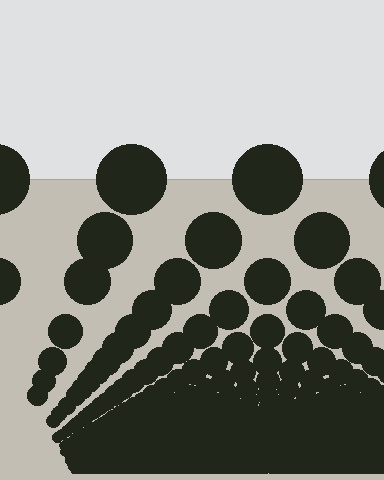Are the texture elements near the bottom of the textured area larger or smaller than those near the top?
Smaller. The gradient is inverted — elements near the bottom are smaller and denser.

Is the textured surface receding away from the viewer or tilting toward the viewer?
The surface appears to tilt toward the viewer. Texture elements get larger and sparser toward the top.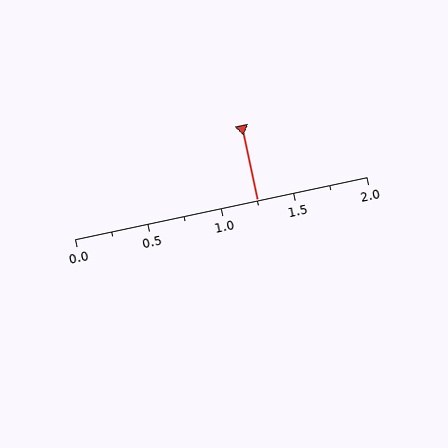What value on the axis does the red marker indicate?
The marker indicates approximately 1.25.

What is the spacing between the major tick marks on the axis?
The major ticks are spaced 0.5 apart.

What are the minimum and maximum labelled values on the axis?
The axis runs from 0.0 to 2.0.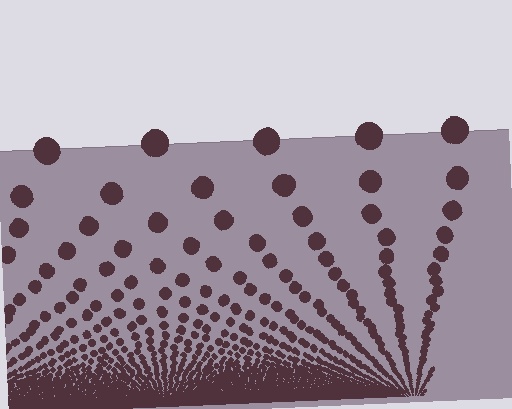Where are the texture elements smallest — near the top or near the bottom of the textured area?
Near the bottom.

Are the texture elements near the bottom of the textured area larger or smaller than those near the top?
Smaller. The gradient is inverted — elements near the bottom are smaller and denser.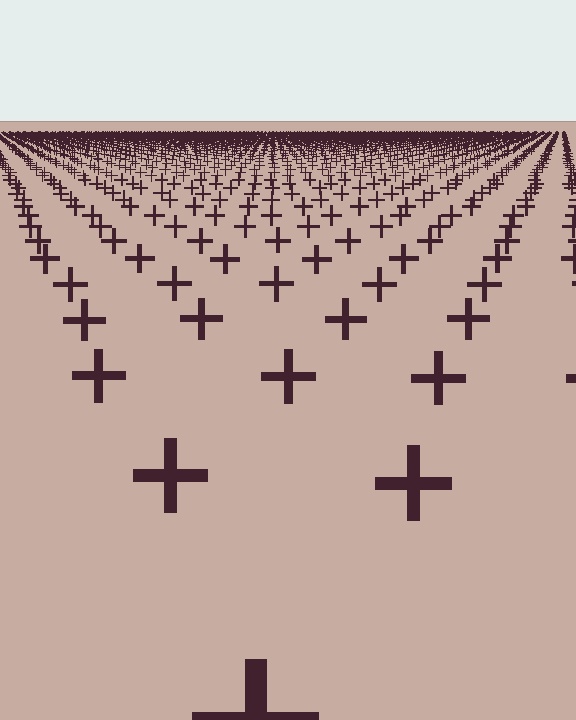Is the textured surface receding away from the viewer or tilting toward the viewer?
The surface is receding away from the viewer. Texture elements get smaller and denser toward the top.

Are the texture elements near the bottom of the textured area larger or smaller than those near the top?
Larger. Near the bottom, elements are closer to the viewer and appear at a bigger on-screen size.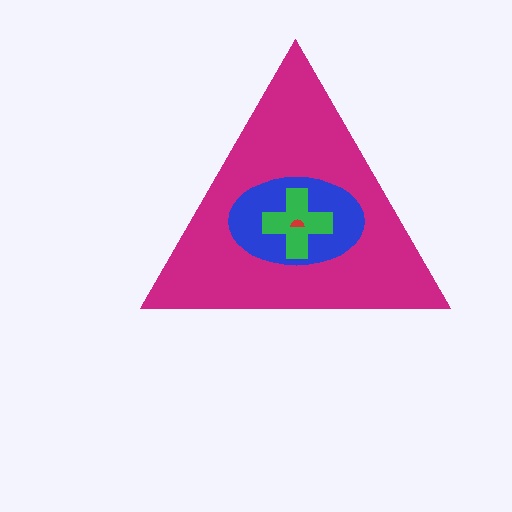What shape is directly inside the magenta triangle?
The blue ellipse.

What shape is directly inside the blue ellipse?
The green cross.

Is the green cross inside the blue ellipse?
Yes.